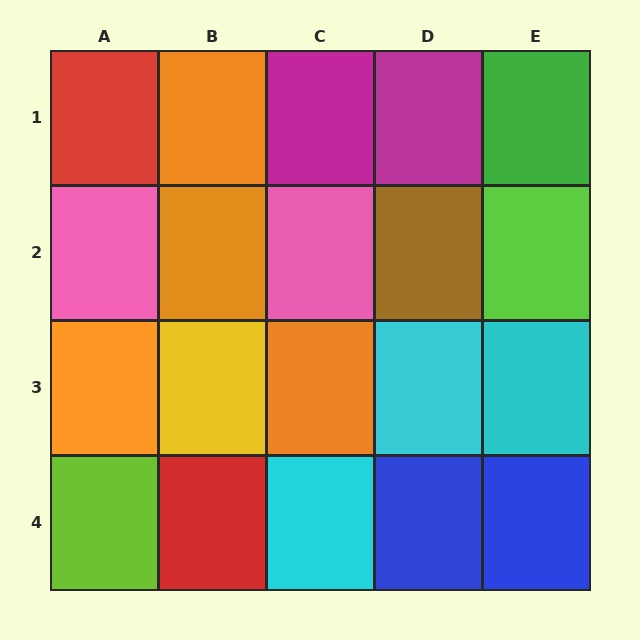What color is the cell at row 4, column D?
Blue.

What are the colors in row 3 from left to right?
Orange, yellow, orange, cyan, cyan.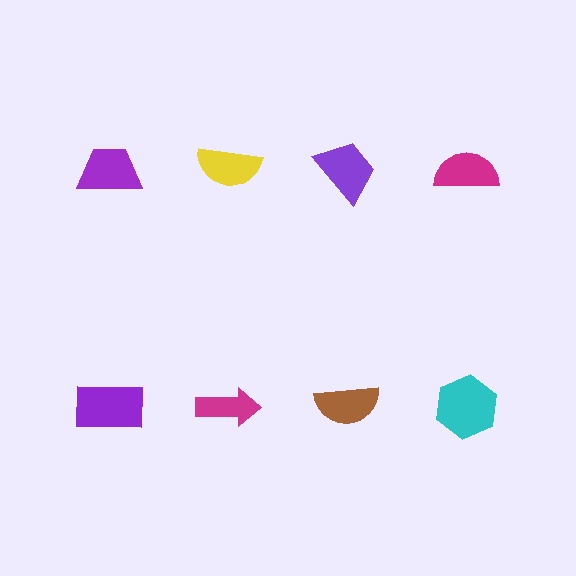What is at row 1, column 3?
A purple trapezoid.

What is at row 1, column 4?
A magenta semicircle.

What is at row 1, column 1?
A purple trapezoid.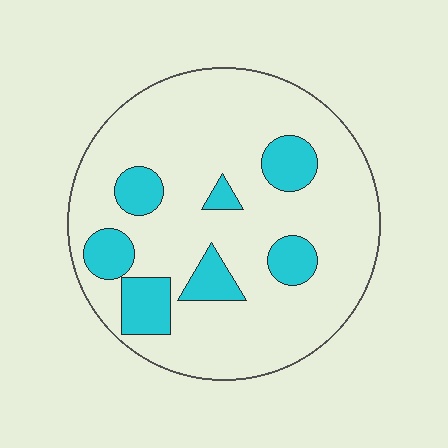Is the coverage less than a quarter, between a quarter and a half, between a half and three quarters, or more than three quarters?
Less than a quarter.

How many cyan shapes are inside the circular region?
7.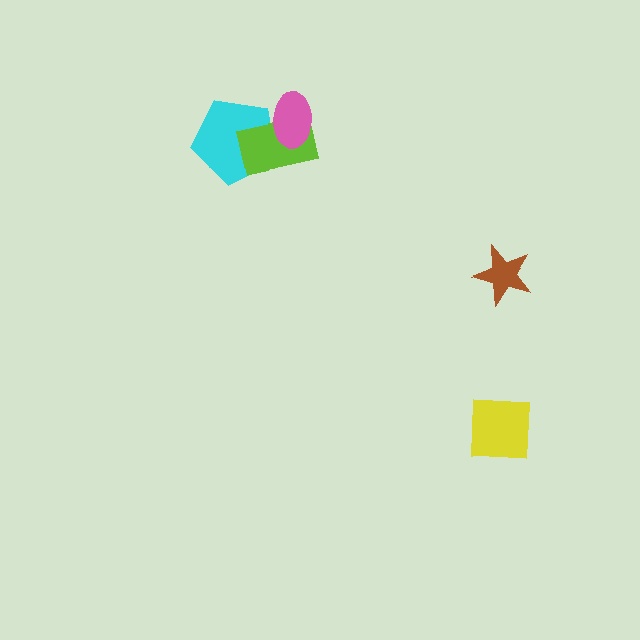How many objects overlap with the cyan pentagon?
2 objects overlap with the cyan pentagon.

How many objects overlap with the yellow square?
0 objects overlap with the yellow square.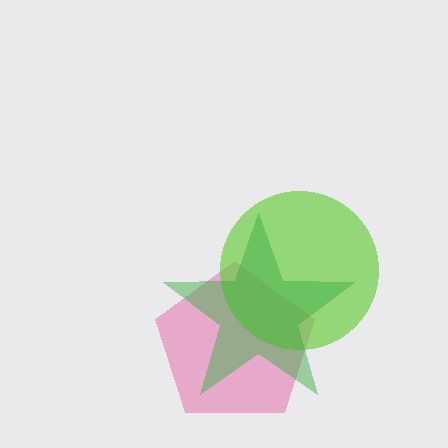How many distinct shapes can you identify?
There are 3 distinct shapes: a pink pentagon, a lime circle, a green star.